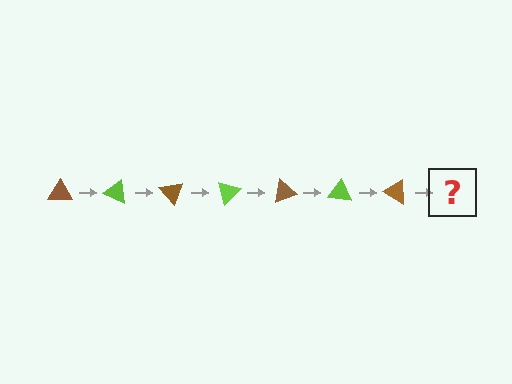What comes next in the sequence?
The next element should be a lime triangle, rotated 175 degrees from the start.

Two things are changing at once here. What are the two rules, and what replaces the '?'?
The two rules are that it rotates 25 degrees each step and the color cycles through brown and lime. The '?' should be a lime triangle, rotated 175 degrees from the start.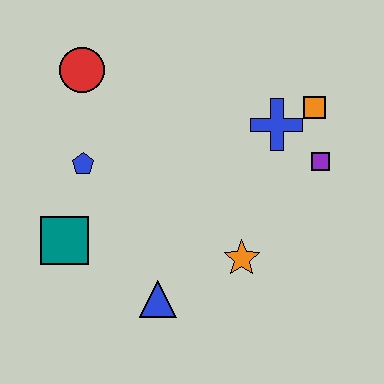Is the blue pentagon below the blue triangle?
No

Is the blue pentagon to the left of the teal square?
No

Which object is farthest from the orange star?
The red circle is farthest from the orange star.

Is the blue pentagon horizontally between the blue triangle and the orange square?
No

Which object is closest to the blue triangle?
The orange star is closest to the blue triangle.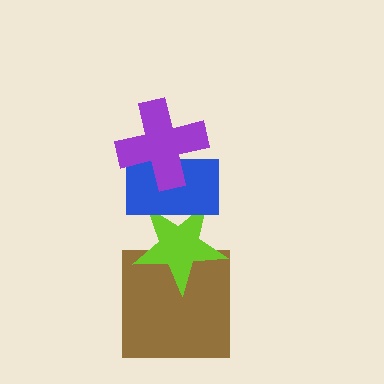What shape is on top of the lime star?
The blue rectangle is on top of the lime star.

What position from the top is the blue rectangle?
The blue rectangle is 2nd from the top.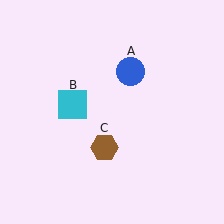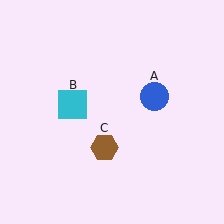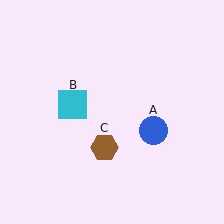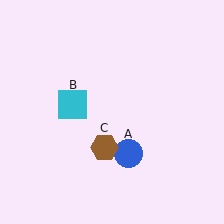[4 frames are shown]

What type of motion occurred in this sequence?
The blue circle (object A) rotated clockwise around the center of the scene.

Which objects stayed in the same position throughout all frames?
Cyan square (object B) and brown hexagon (object C) remained stationary.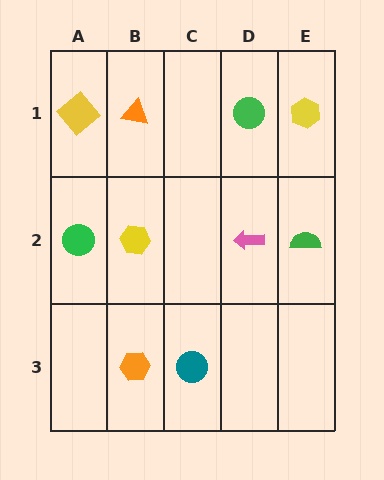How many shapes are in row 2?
4 shapes.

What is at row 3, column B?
An orange hexagon.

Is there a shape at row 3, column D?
No, that cell is empty.